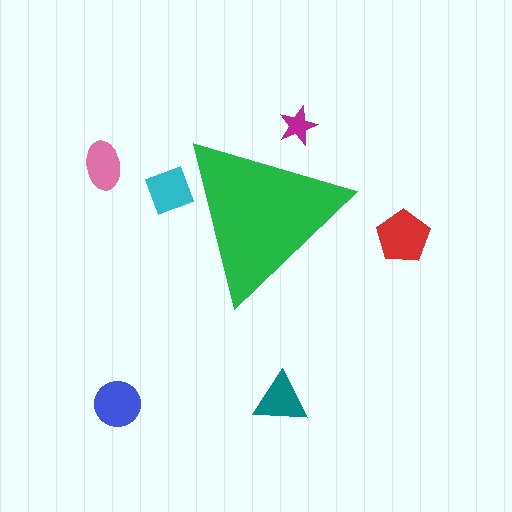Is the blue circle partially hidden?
No, the blue circle is fully visible.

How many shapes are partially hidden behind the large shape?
2 shapes are partially hidden.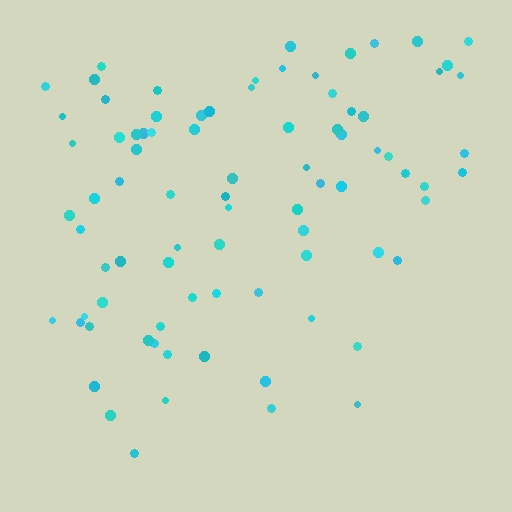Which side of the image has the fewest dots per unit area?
The bottom.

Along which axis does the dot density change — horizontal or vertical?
Vertical.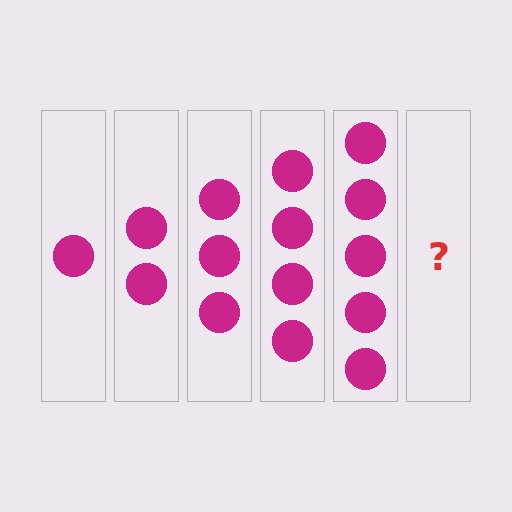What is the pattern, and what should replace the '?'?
The pattern is that each step adds one more circle. The '?' should be 6 circles.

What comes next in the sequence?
The next element should be 6 circles.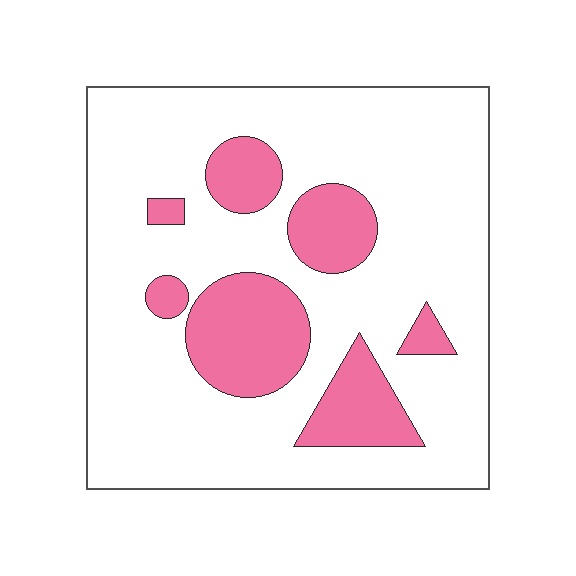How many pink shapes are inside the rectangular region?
7.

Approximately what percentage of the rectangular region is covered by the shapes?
Approximately 20%.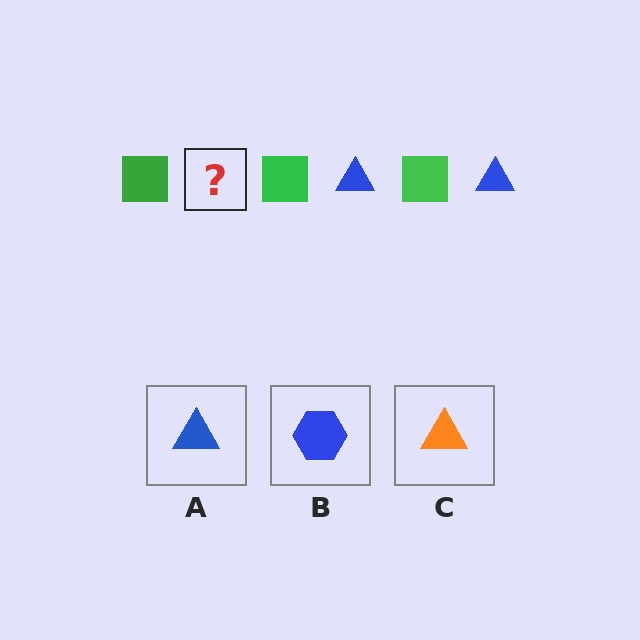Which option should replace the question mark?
Option A.